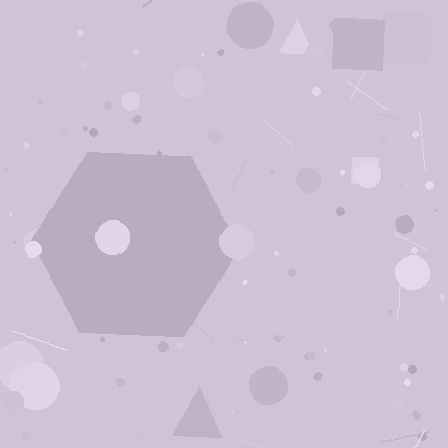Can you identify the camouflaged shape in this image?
The camouflaged shape is a hexagon.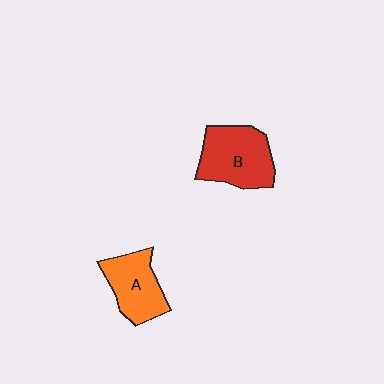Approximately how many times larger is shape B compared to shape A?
Approximately 1.2 times.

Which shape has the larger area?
Shape B (red).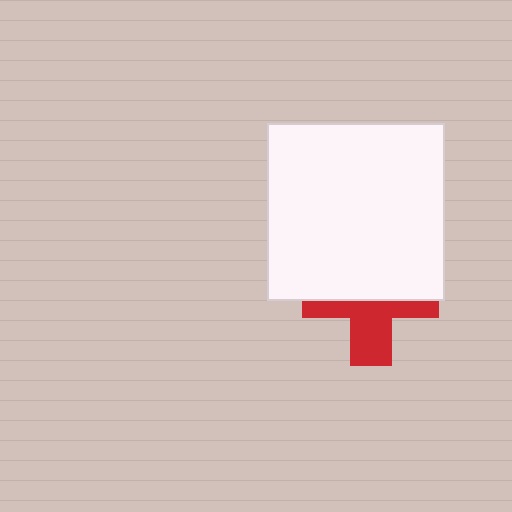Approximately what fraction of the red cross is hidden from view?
Roughly 57% of the red cross is hidden behind the white square.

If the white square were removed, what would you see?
You would see the complete red cross.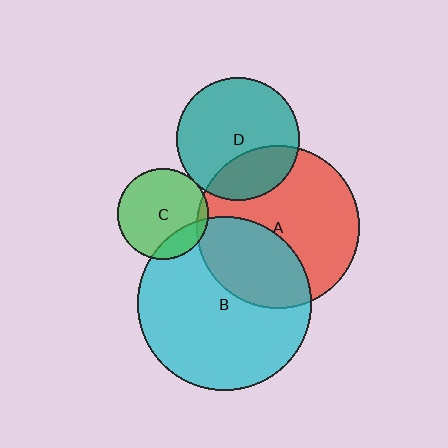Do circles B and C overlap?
Yes.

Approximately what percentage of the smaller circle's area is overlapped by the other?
Approximately 20%.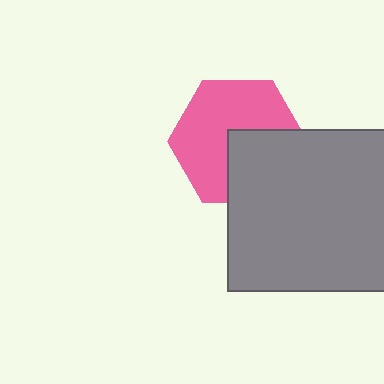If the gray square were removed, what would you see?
You would see the complete pink hexagon.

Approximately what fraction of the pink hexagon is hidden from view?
Roughly 37% of the pink hexagon is hidden behind the gray square.